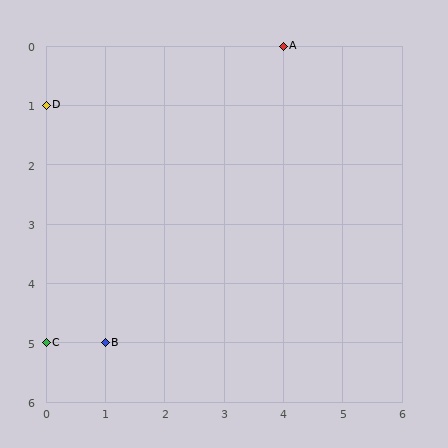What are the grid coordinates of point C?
Point C is at grid coordinates (0, 5).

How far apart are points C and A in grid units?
Points C and A are 4 columns and 5 rows apart (about 6.4 grid units diagonally).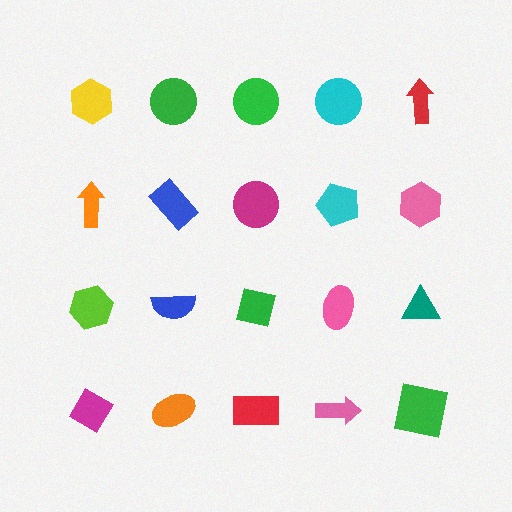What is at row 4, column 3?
A red rectangle.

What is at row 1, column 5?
A red arrow.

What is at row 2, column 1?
An orange arrow.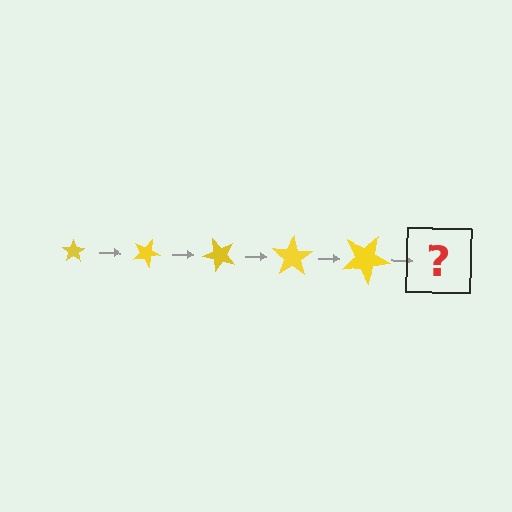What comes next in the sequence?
The next element should be a star, larger than the previous one and rotated 125 degrees from the start.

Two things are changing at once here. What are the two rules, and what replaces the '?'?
The two rules are that the star grows larger each step and it rotates 25 degrees each step. The '?' should be a star, larger than the previous one and rotated 125 degrees from the start.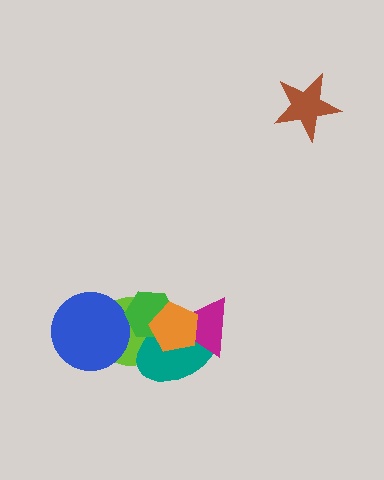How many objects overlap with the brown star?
0 objects overlap with the brown star.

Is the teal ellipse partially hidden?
Yes, it is partially covered by another shape.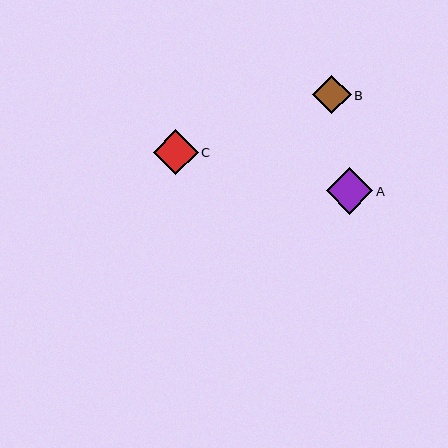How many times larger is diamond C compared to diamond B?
Diamond C is approximately 1.2 times the size of diamond B.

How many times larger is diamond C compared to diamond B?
Diamond C is approximately 1.2 times the size of diamond B.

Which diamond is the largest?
Diamond A is the largest with a size of approximately 46 pixels.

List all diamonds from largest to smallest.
From largest to smallest: A, C, B.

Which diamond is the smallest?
Diamond B is the smallest with a size of approximately 39 pixels.